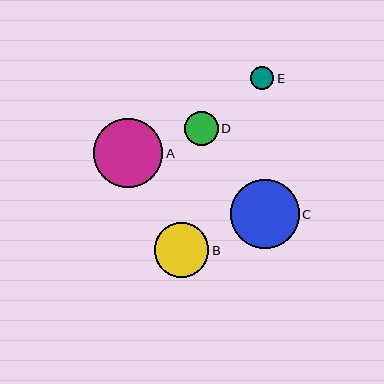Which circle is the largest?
Circle A is the largest with a size of approximately 69 pixels.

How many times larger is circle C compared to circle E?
Circle C is approximately 3.0 times the size of circle E.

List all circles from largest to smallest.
From largest to smallest: A, C, B, D, E.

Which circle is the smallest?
Circle E is the smallest with a size of approximately 23 pixels.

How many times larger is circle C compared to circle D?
Circle C is approximately 2.1 times the size of circle D.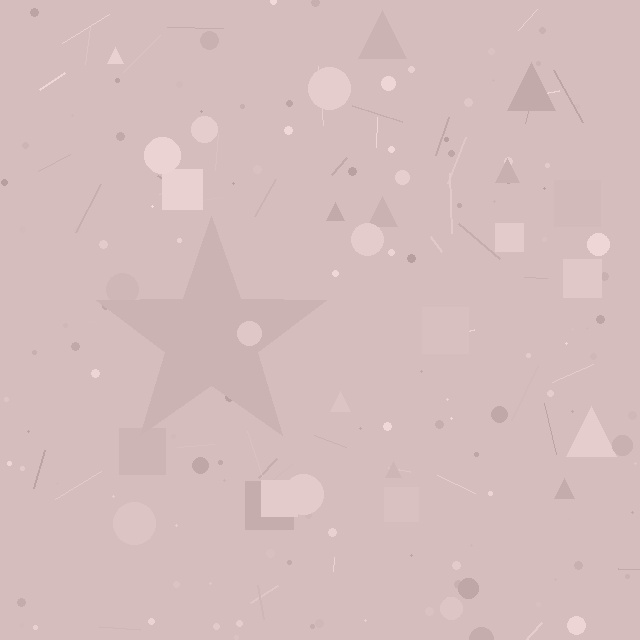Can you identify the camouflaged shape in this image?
The camouflaged shape is a star.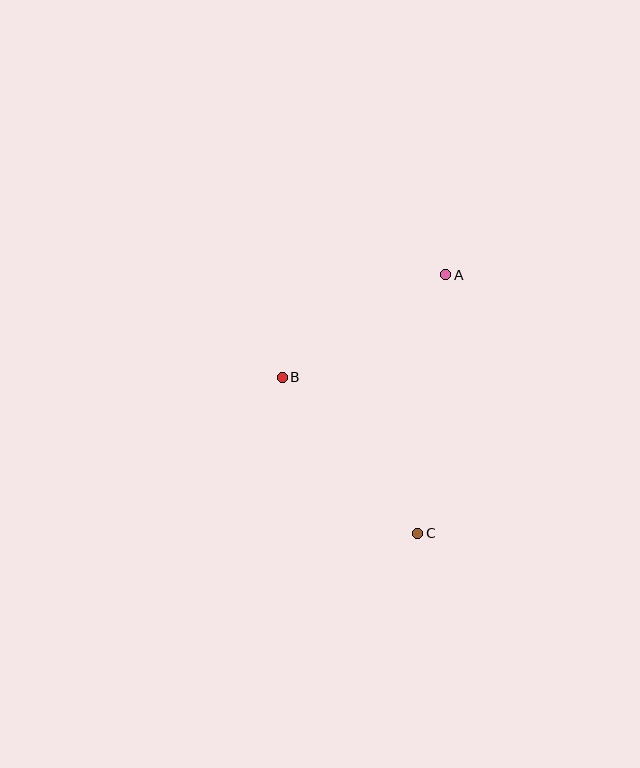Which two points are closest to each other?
Points A and B are closest to each other.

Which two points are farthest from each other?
Points A and C are farthest from each other.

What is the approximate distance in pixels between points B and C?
The distance between B and C is approximately 207 pixels.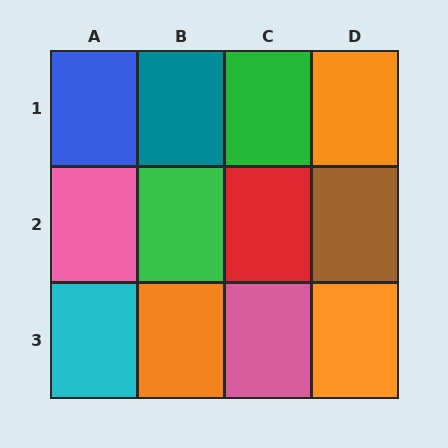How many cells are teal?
1 cell is teal.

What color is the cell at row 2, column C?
Red.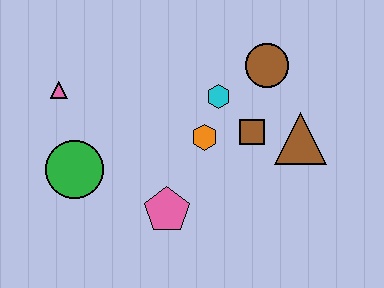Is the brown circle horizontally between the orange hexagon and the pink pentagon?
No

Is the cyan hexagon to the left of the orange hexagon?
No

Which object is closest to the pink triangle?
The green circle is closest to the pink triangle.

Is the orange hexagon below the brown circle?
Yes